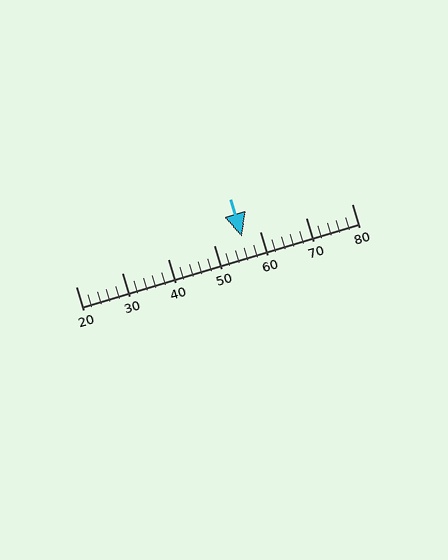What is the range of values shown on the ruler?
The ruler shows values from 20 to 80.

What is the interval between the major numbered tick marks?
The major tick marks are spaced 10 units apart.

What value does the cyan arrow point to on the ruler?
The cyan arrow points to approximately 56.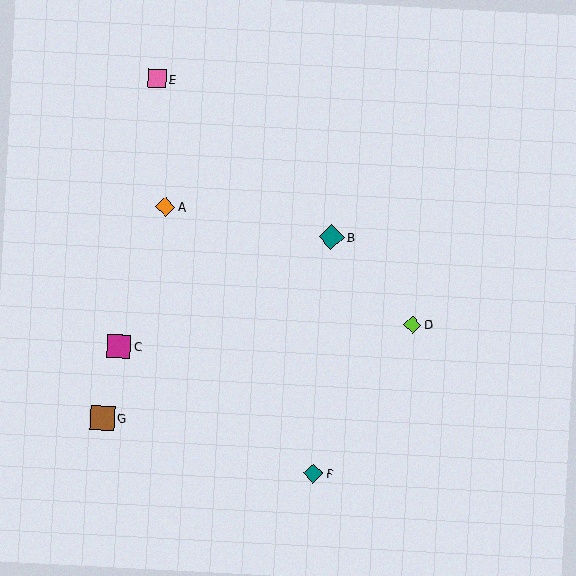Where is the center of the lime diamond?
The center of the lime diamond is at (413, 325).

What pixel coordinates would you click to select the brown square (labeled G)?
Click at (102, 418) to select the brown square G.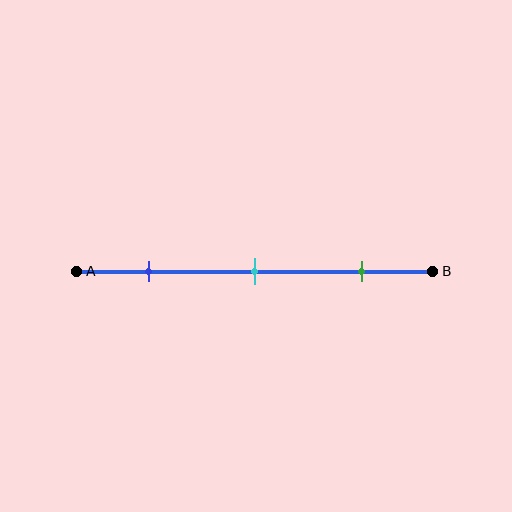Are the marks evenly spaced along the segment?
Yes, the marks are approximately evenly spaced.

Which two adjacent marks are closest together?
The blue and cyan marks are the closest adjacent pair.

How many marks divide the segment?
There are 3 marks dividing the segment.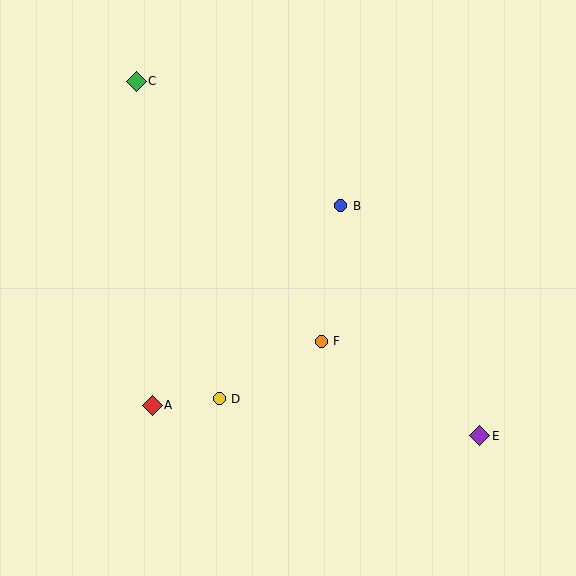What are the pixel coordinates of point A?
Point A is at (152, 405).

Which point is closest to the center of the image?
Point F at (321, 341) is closest to the center.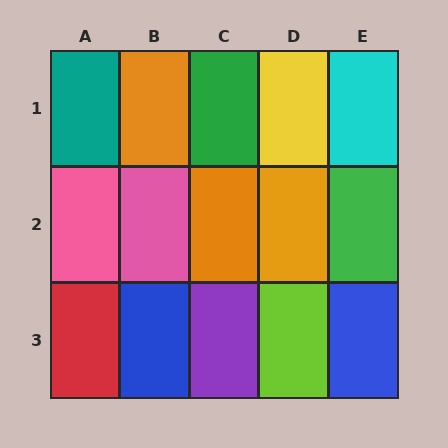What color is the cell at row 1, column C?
Green.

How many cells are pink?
2 cells are pink.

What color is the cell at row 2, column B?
Pink.